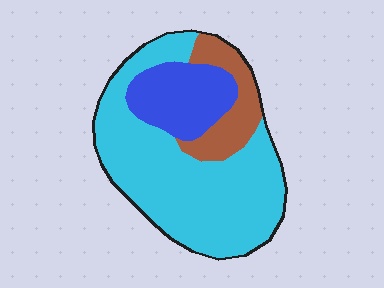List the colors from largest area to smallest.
From largest to smallest: cyan, blue, brown.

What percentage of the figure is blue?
Blue takes up between a sixth and a third of the figure.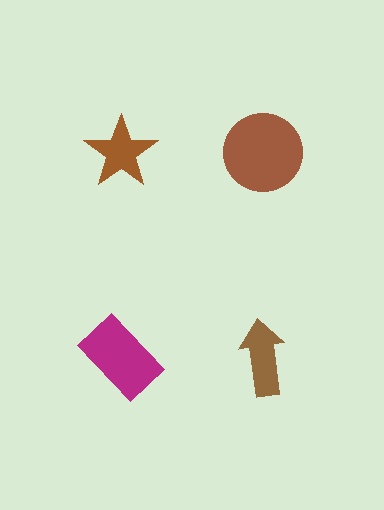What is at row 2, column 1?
A magenta rectangle.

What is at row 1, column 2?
A brown circle.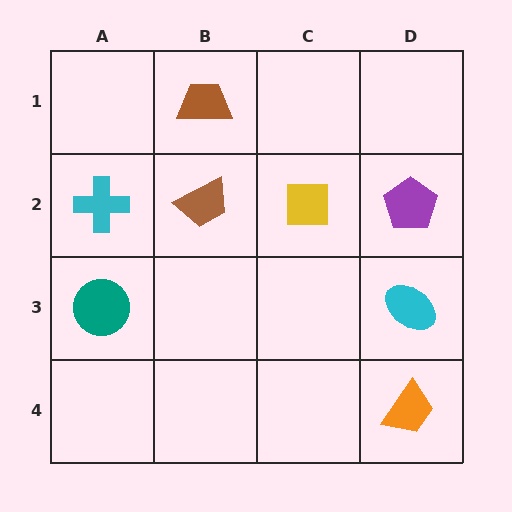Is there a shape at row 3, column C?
No, that cell is empty.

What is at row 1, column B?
A brown trapezoid.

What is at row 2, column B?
A brown trapezoid.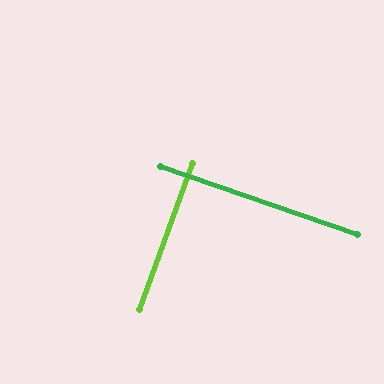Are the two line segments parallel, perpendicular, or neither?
Perpendicular — they meet at approximately 89°.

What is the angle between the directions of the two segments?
Approximately 89 degrees.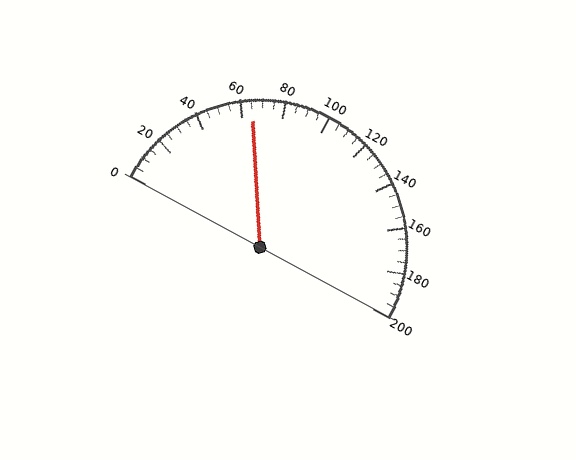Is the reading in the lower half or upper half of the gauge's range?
The reading is in the lower half of the range (0 to 200).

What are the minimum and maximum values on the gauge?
The gauge ranges from 0 to 200.